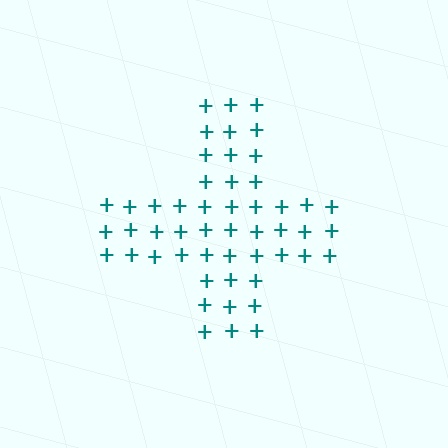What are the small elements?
The small elements are plus signs.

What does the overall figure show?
The overall figure shows a cross.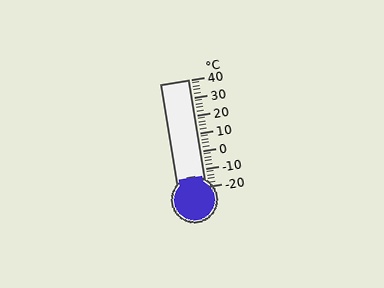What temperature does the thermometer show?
The thermometer shows approximately -14°C.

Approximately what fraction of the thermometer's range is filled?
The thermometer is filled to approximately 10% of its range.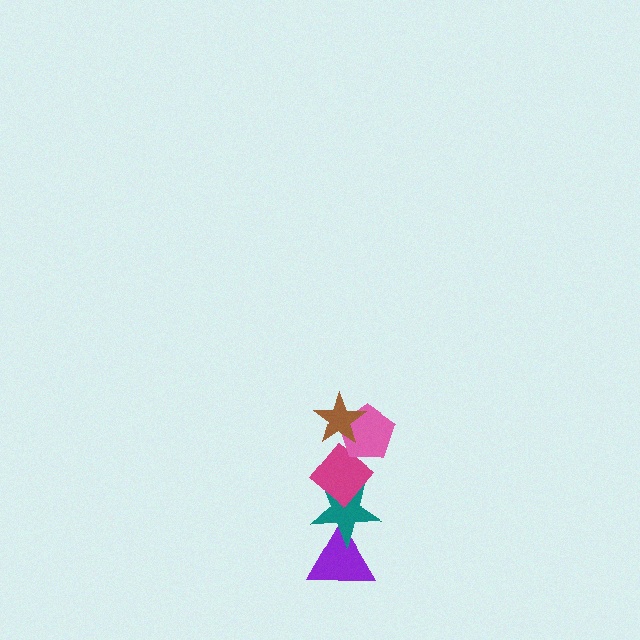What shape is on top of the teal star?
The magenta diamond is on top of the teal star.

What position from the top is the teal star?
The teal star is 4th from the top.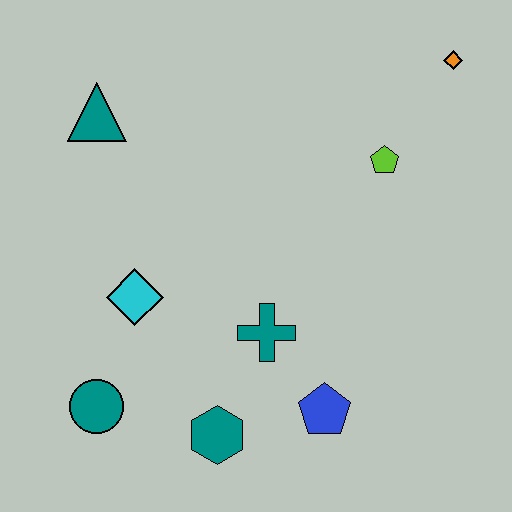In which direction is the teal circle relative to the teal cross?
The teal circle is to the left of the teal cross.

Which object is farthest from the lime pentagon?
The teal circle is farthest from the lime pentagon.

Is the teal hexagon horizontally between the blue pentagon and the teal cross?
No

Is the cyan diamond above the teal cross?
Yes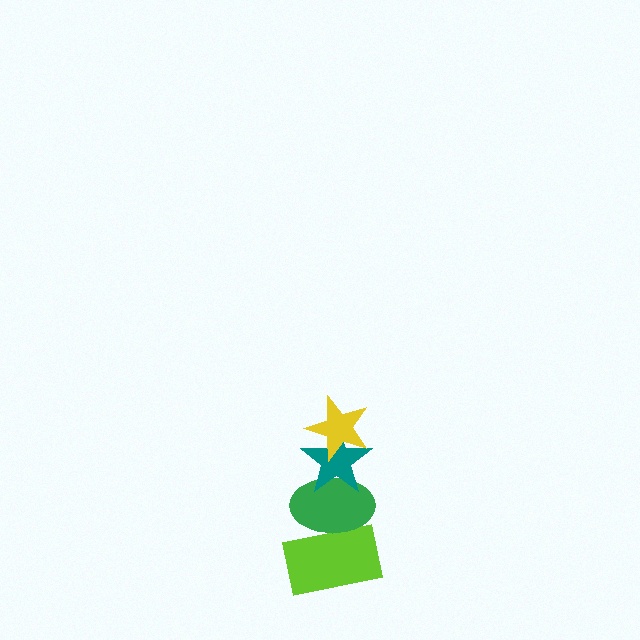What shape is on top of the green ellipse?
The teal star is on top of the green ellipse.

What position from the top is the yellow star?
The yellow star is 1st from the top.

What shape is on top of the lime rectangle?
The green ellipse is on top of the lime rectangle.